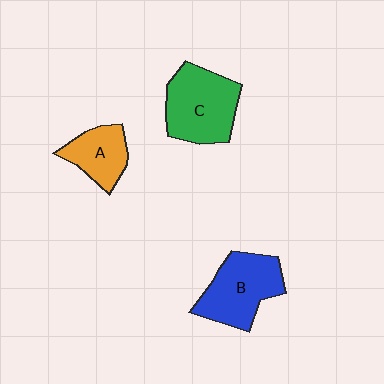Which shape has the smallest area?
Shape A (orange).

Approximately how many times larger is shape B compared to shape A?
Approximately 1.5 times.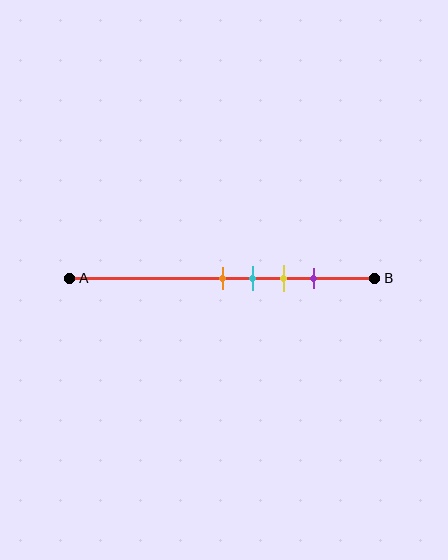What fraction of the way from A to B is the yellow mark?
The yellow mark is approximately 70% (0.7) of the way from A to B.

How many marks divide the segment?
There are 4 marks dividing the segment.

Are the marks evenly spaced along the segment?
Yes, the marks are approximately evenly spaced.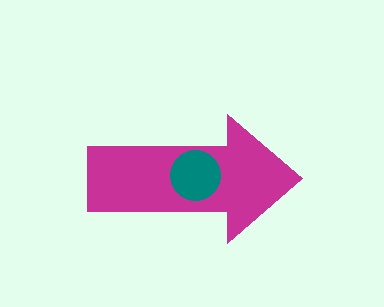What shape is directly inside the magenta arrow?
The teal circle.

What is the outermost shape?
The magenta arrow.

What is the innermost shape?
The teal circle.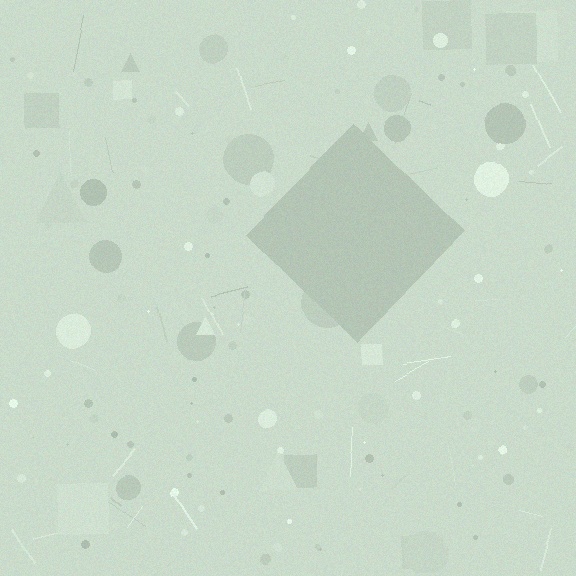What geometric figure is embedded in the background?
A diamond is embedded in the background.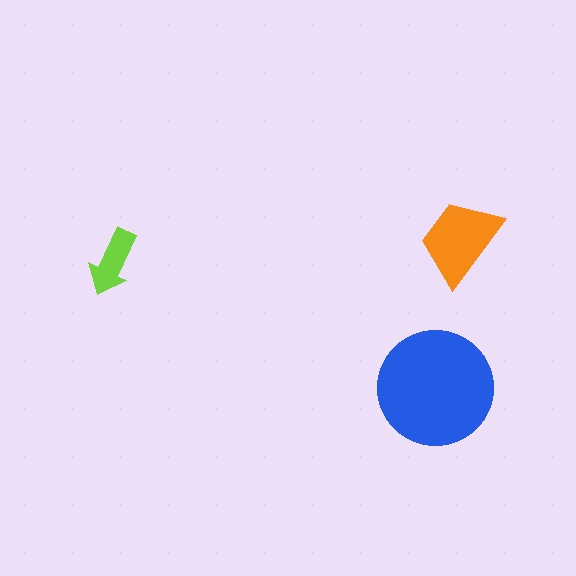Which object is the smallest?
The lime arrow.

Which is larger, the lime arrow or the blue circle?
The blue circle.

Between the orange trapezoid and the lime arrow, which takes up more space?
The orange trapezoid.